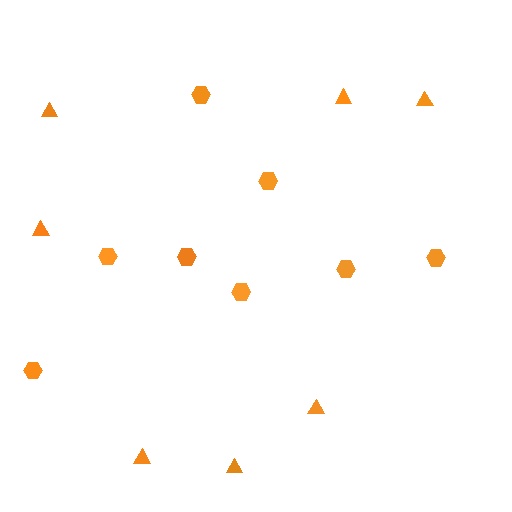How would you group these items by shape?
There are 2 groups: one group of hexagons (8) and one group of triangles (7).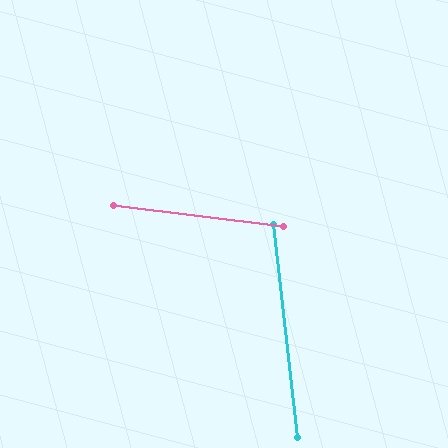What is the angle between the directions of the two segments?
Approximately 76 degrees.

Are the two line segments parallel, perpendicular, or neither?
Neither parallel nor perpendicular — they differ by about 76°.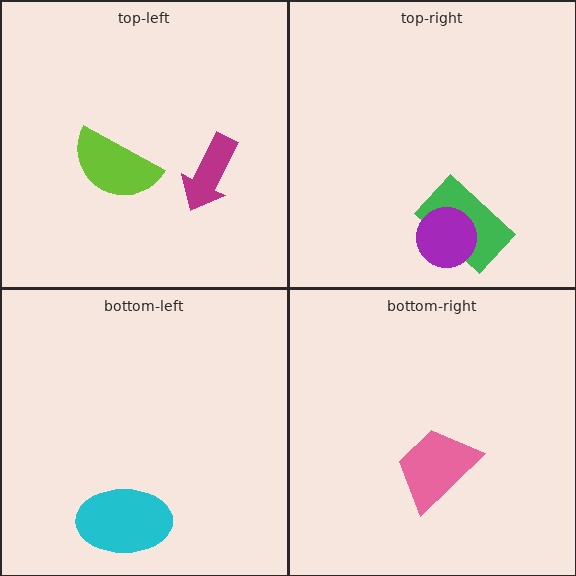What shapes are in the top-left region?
The magenta arrow, the lime semicircle.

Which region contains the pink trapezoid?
The bottom-right region.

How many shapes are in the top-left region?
2.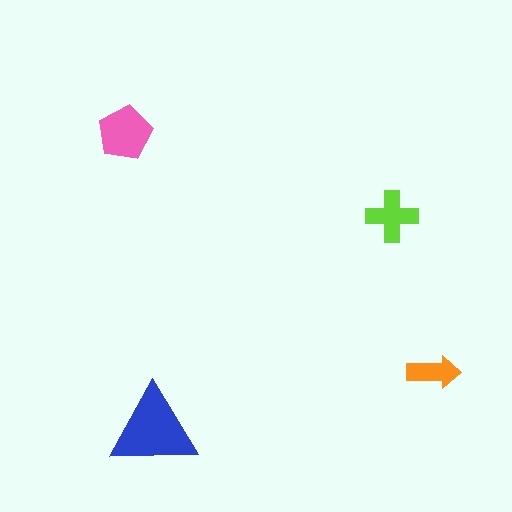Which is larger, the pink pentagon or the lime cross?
The pink pentagon.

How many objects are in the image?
There are 4 objects in the image.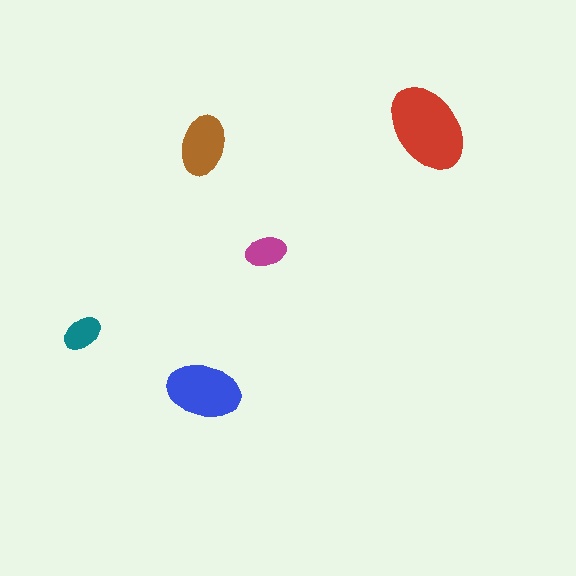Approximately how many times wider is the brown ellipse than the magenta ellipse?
About 1.5 times wider.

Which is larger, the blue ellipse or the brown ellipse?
The blue one.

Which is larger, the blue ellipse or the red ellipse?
The red one.